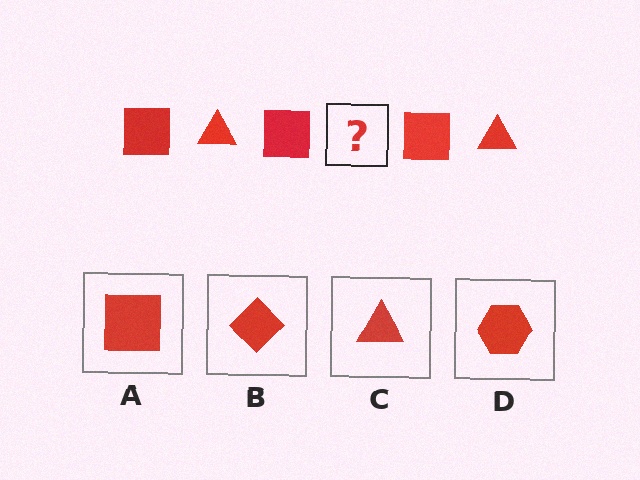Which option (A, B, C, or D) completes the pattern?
C.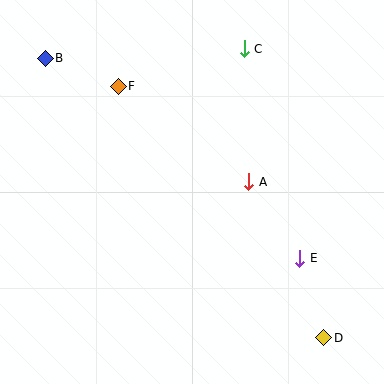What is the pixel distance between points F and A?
The distance between F and A is 162 pixels.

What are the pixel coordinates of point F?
Point F is at (118, 86).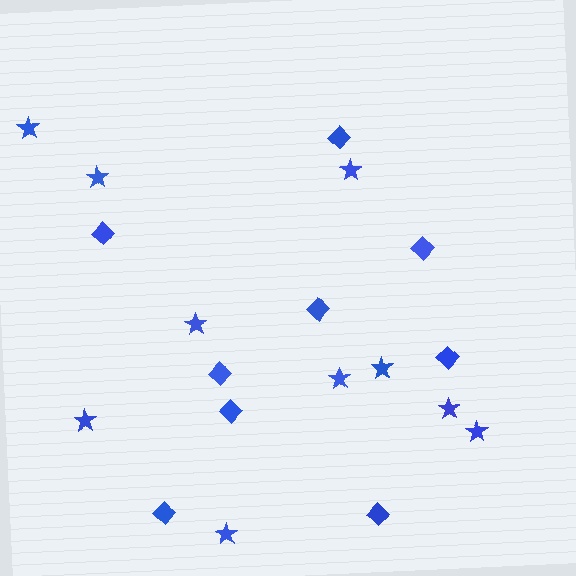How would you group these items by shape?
There are 2 groups: one group of diamonds (9) and one group of stars (10).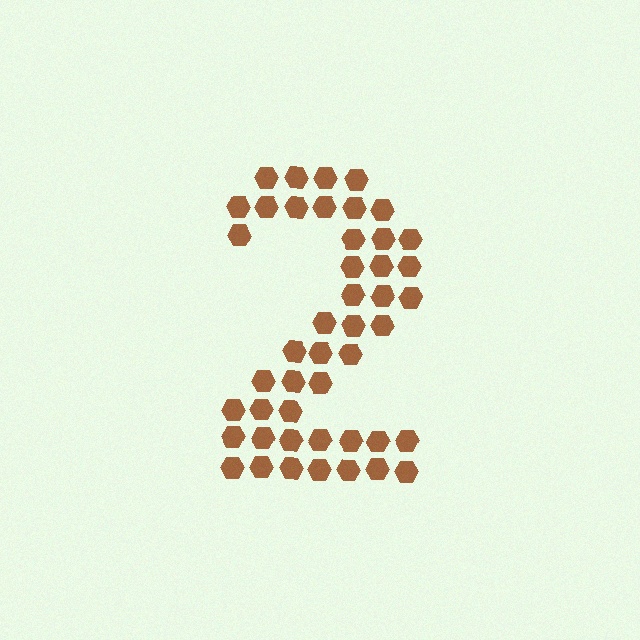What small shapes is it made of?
It is made of small hexagons.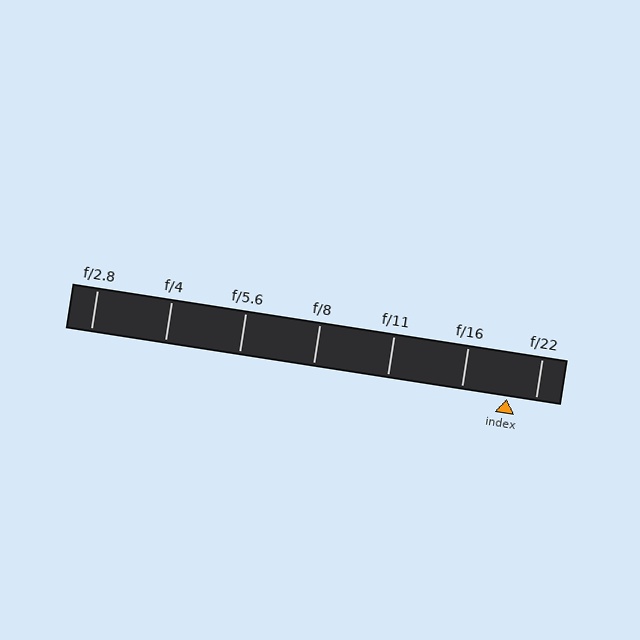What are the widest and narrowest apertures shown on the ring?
The widest aperture shown is f/2.8 and the narrowest is f/22.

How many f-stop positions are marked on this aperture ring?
There are 7 f-stop positions marked.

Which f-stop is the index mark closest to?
The index mark is closest to f/22.